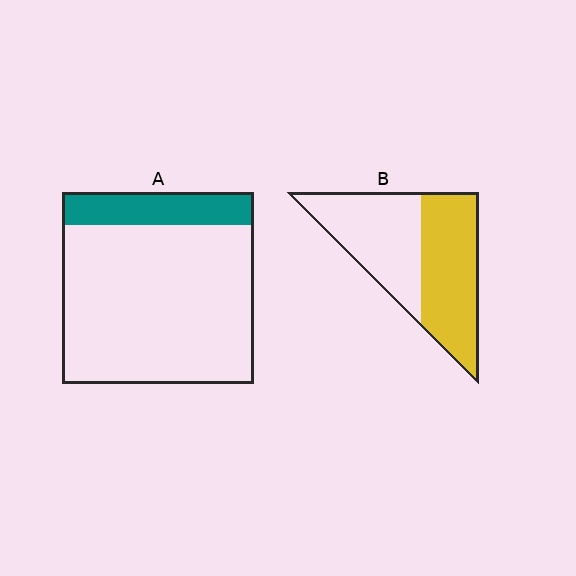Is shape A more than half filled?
No.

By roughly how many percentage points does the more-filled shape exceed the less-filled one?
By roughly 35 percentage points (B over A).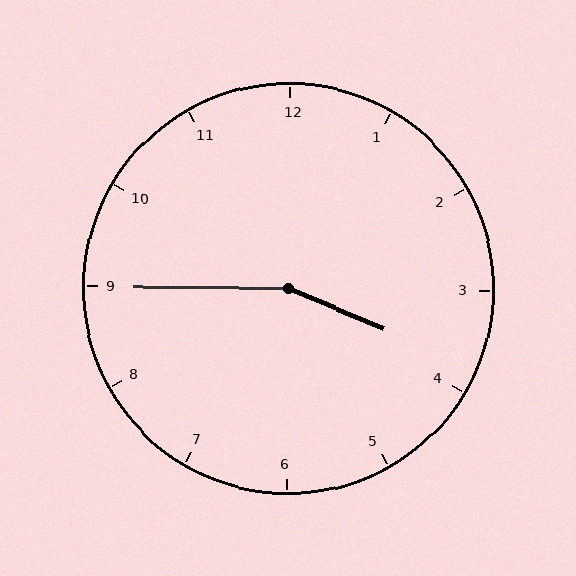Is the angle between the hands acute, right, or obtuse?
It is obtuse.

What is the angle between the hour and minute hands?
Approximately 158 degrees.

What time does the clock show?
3:45.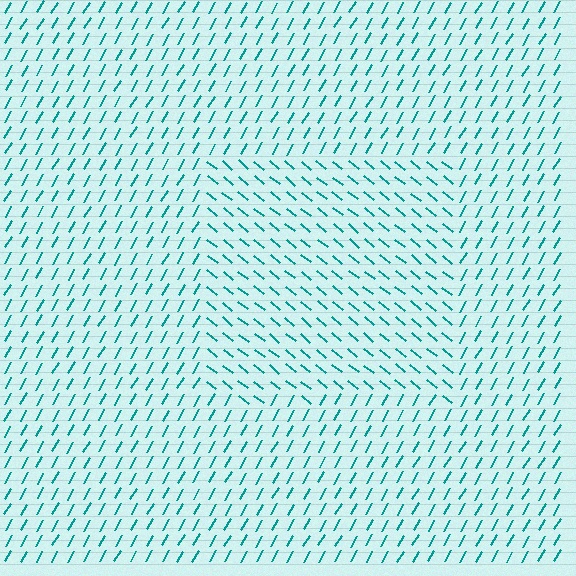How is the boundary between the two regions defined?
The boundary is defined purely by a change in line orientation (approximately 80 degrees difference). All lines are the same color and thickness.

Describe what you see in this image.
The image is filled with small teal line segments. A rectangle region in the image has lines oriented differently from the surrounding lines, creating a visible texture boundary.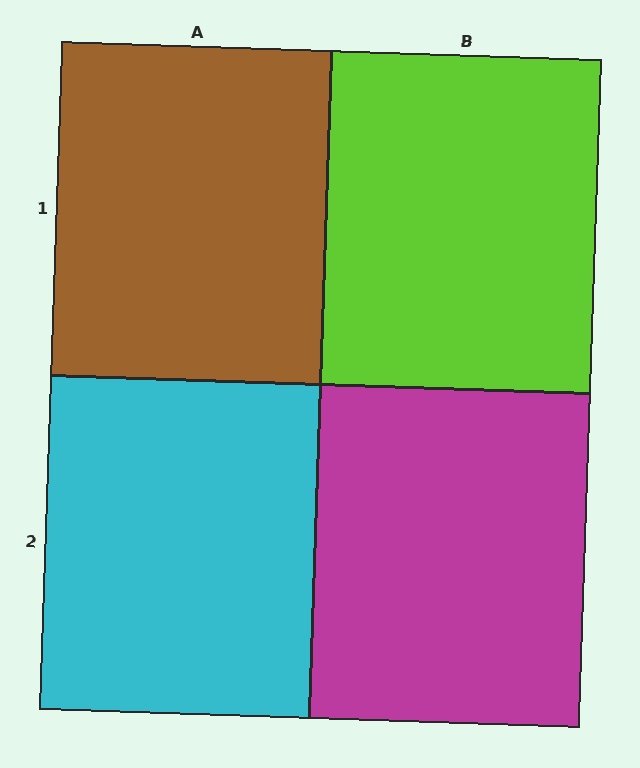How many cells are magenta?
1 cell is magenta.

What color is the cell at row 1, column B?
Lime.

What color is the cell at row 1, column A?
Brown.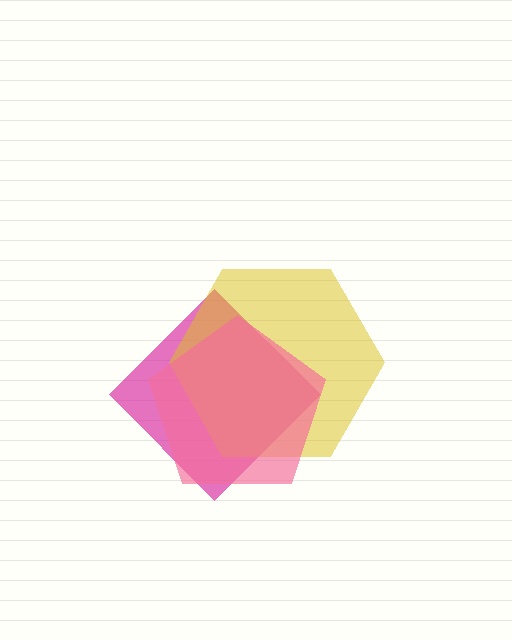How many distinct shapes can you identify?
There are 3 distinct shapes: a magenta diamond, a yellow hexagon, a pink pentagon.